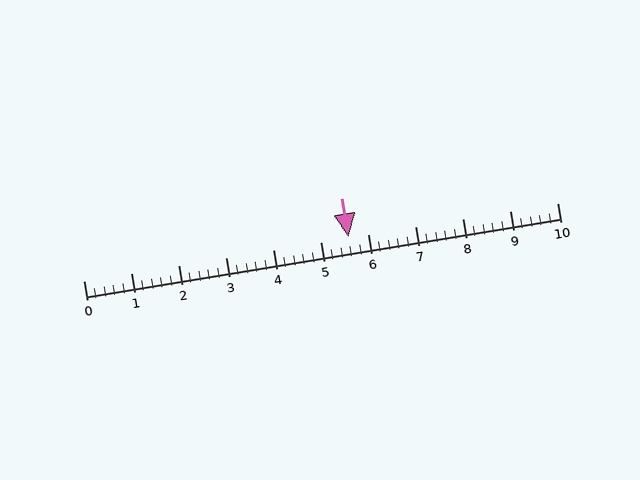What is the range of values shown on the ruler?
The ruler shows values from 0 to 10.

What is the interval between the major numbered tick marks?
The major tick marks are spaced 1 units apart.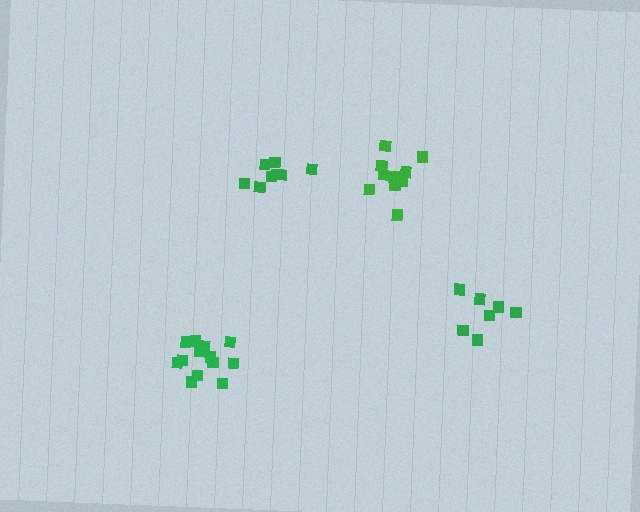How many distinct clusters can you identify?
There are 4 distinct clusters.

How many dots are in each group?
Group 1: 10 dots, Group 2: 8 dots, Group 3: 7 dots, Group 4: 13 dots (38 total).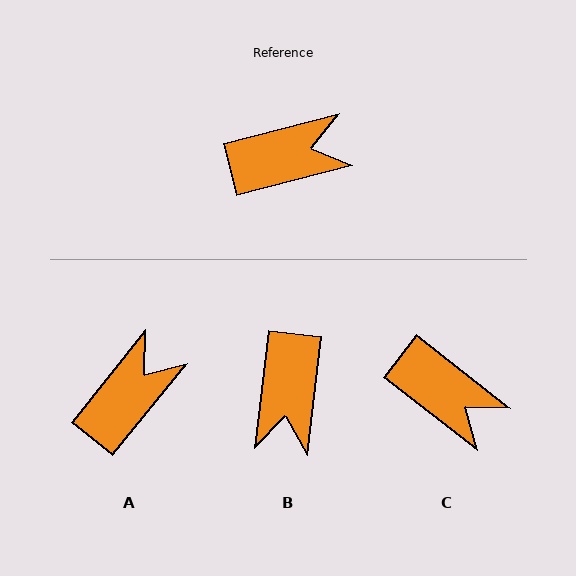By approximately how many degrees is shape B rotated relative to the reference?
Approximately 111 degrees clockwise.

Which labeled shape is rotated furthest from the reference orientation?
B, about 111 degrees away.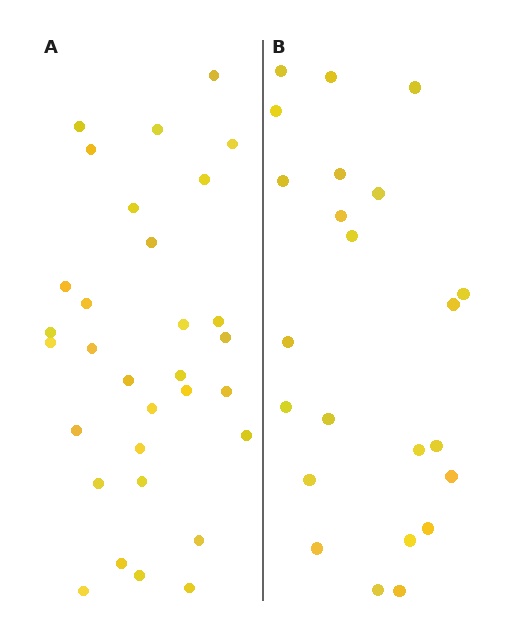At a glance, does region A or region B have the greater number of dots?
Region A (the left region) has more dots.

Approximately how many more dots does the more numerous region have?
Region A has roughly 8 or so more dots than region B.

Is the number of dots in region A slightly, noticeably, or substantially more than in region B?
Region A has noticeably more, but not dramatically so. The ratio is roughly 1.3 to 1.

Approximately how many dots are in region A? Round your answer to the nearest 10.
About 30 dots. (The exact count is 31, which rounds to 30.)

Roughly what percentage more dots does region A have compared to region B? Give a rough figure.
About 35% more.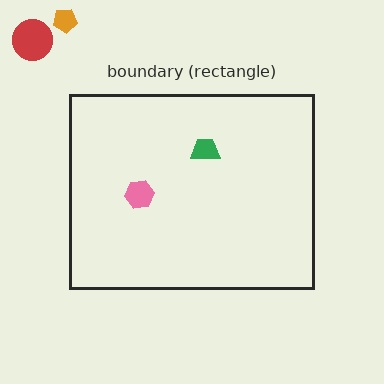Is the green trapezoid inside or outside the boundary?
Inside.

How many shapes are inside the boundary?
2 inside, 2 outside.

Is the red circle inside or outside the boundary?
Outside.